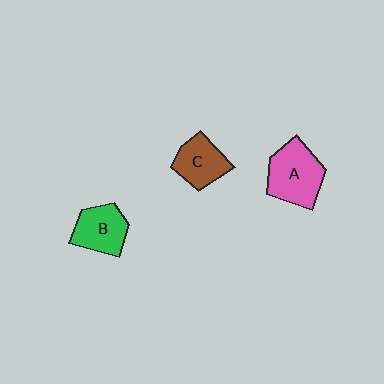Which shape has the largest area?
Shape A (pink).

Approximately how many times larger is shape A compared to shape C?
Approximately 1.4 times.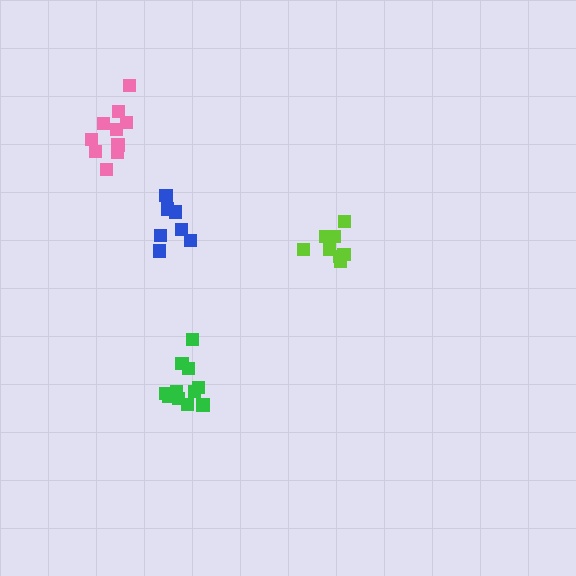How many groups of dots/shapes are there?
There are 4 groups.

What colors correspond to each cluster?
The clusters are colored: green, pink, lime, blue.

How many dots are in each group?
Group 1: 11 dots, Group 2: 10 dots, Group 3: 8 dots, Group 4: 7 dots (36 total).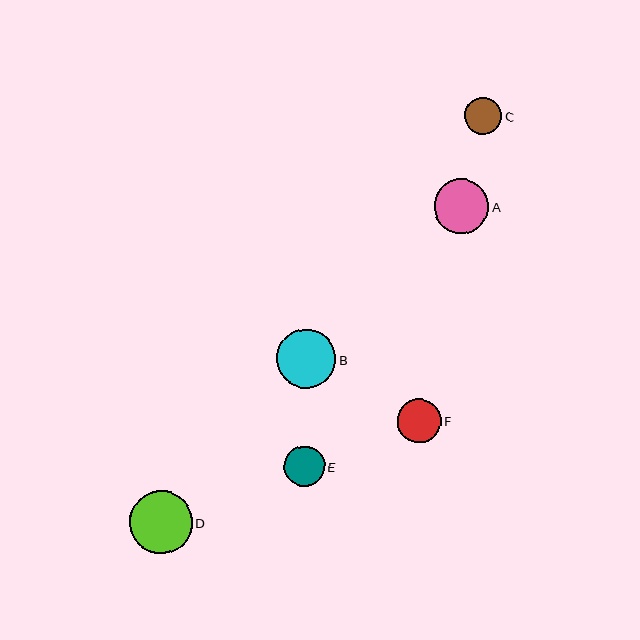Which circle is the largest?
Circle D is the largest with a size of approximately 63 pixels.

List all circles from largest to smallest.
From largest to smallest: D, B, A, F, E, C.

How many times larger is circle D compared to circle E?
Circle D is approximately 1.6 times the size of circle E.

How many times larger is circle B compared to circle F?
Circle B is approximately 1.3 times the size of circle F.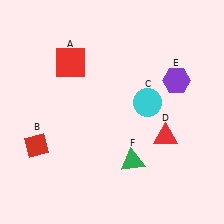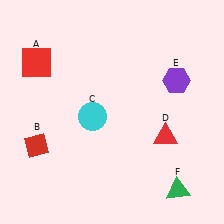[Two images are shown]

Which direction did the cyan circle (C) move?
The cyan circle (C) moved left.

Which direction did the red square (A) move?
The red square (A) moved left.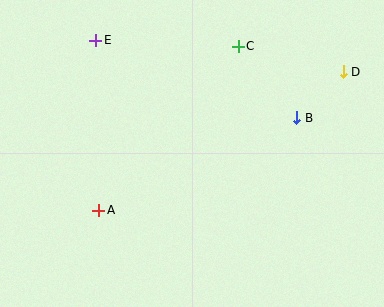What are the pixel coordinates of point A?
Point A is at (99, 210).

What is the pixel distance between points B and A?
The distance between B and A is 218 pixels.